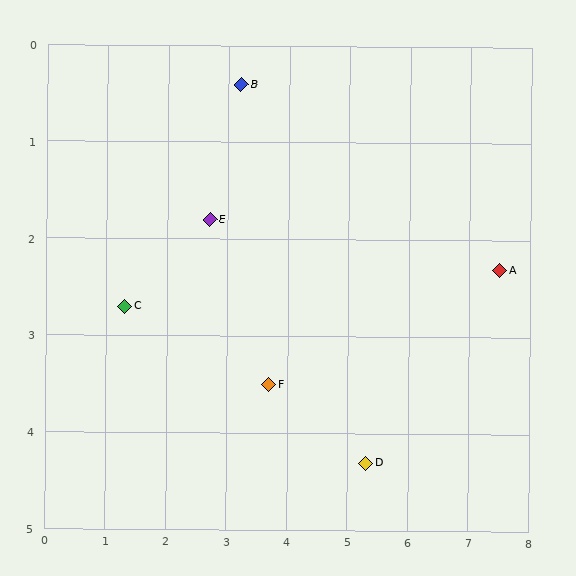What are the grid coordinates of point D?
Point D is at approximately (5.3, 4.3).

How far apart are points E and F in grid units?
Points E and F are about 2.0 grid units apart.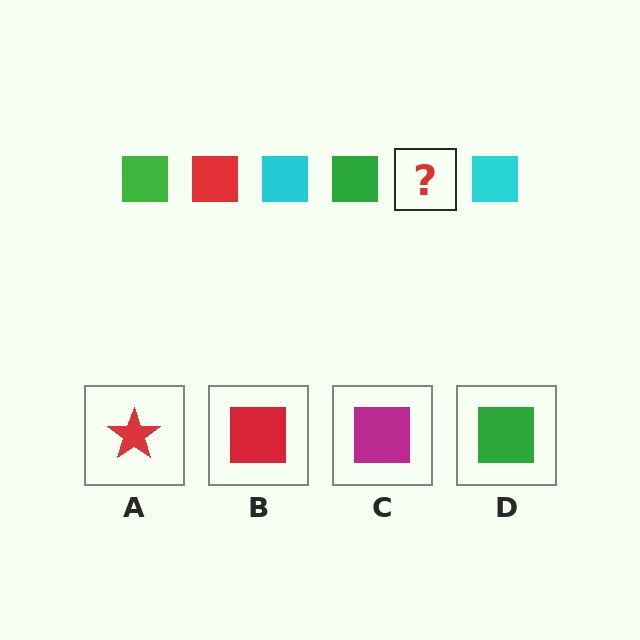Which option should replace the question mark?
Option B.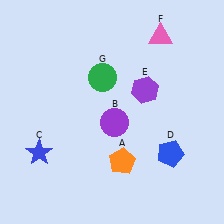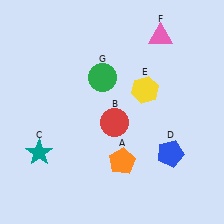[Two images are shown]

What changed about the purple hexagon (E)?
In Image 1, E is purple. In Image 2, it changed to yellow.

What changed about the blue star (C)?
In Image 1, C is blue. In Image 2, it changed to teal.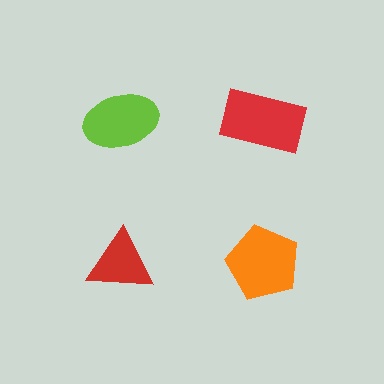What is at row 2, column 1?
A red triangle.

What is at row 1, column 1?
A lime ellipse.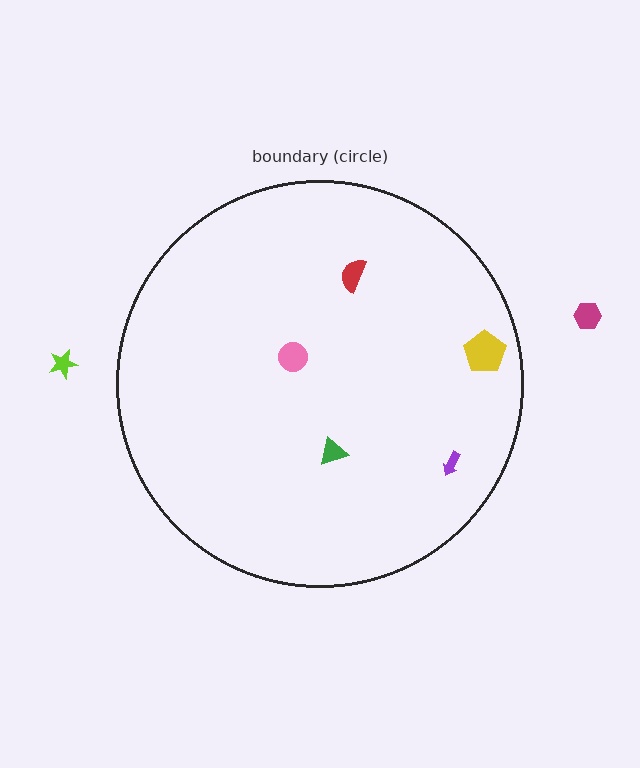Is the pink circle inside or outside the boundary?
Inside.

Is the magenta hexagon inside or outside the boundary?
Outside.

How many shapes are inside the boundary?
5 inside, 2 outside.